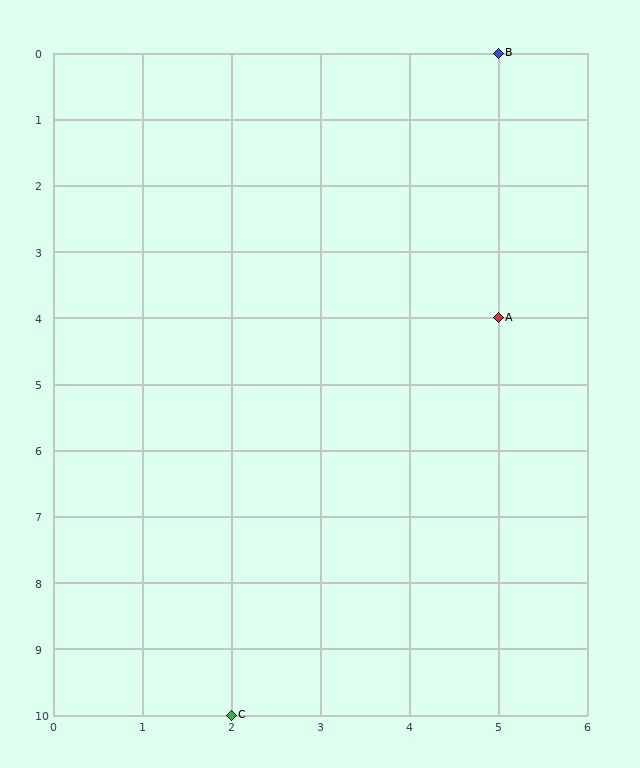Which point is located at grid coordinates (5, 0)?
Point B is at (5, 0).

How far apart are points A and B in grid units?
Points A and B are 4 rows apart.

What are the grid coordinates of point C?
Point C is at grid coordinates (2, 10).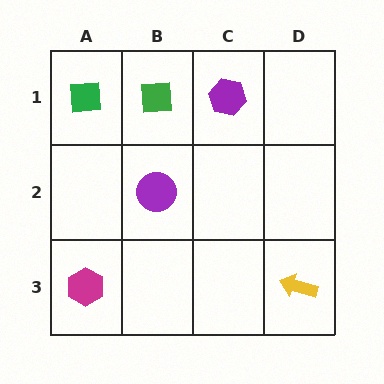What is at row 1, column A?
A green square.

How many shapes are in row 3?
2 shapes.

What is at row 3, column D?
A yellow arrow.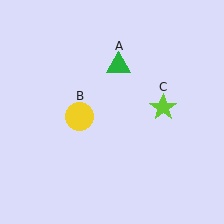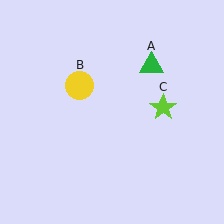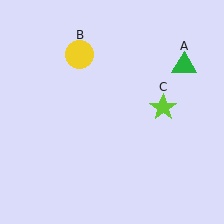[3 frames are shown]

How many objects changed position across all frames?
2 objects changed position: green triangle (object A), yellow circle (object B).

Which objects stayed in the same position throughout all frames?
Lime star (object C) remained stationary.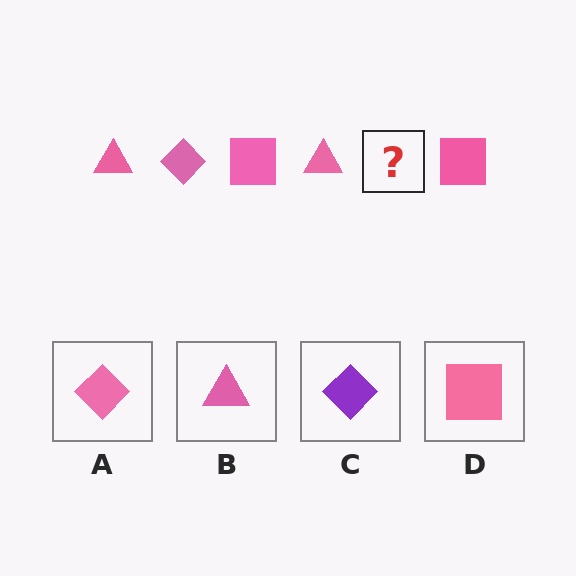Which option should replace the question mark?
Option A.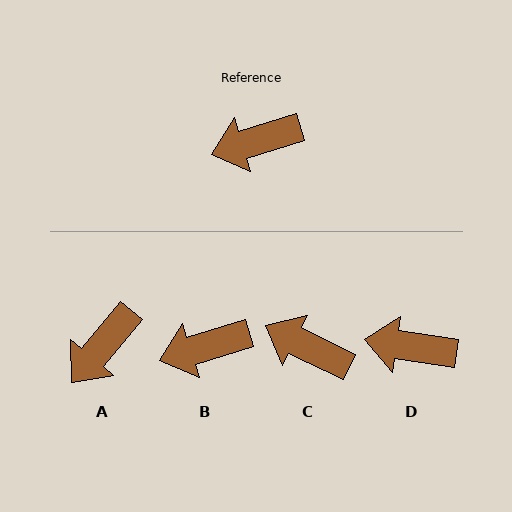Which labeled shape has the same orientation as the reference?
B.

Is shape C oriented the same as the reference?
No, it is off by about 43 degrees.